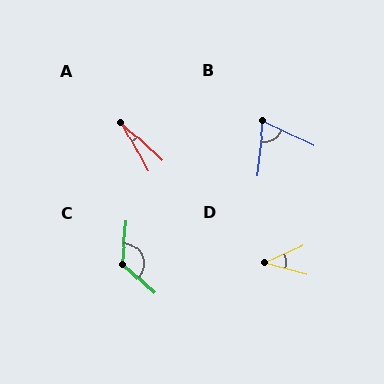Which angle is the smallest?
A, at approximately 19 degrees.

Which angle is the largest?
C, at approximately 126 degrees.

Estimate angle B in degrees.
Approximately 71 degrees.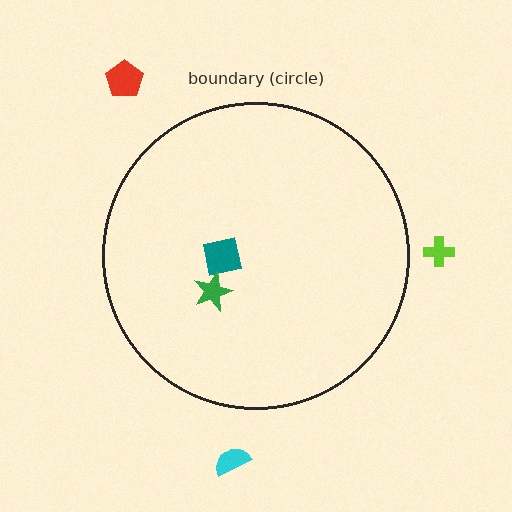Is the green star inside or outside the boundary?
Inside.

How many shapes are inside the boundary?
2 inside, 3 outside.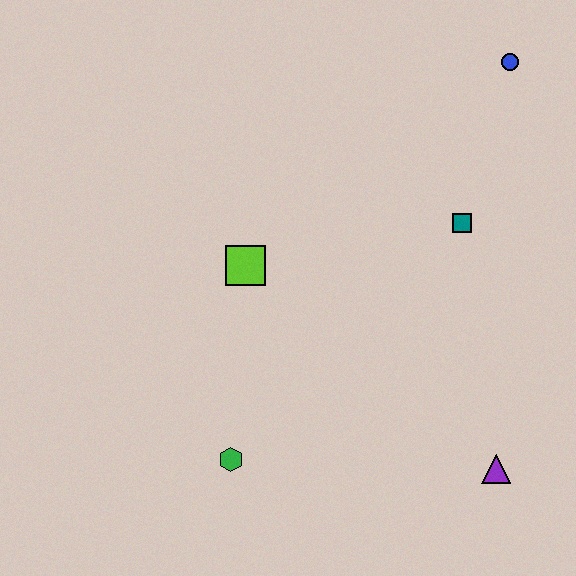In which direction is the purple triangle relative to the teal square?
The purple triangle is below the teal square.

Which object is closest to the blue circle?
The teal square is closest to the blue circle.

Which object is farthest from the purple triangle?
The blue circle is farthest from the purple triangle.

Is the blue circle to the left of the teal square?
No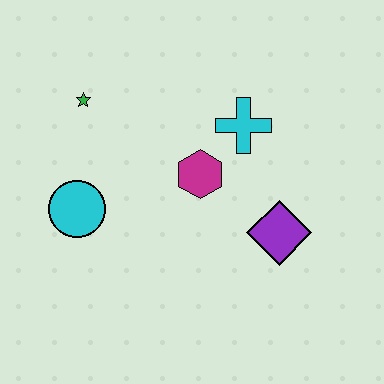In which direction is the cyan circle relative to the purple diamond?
The cyan circle is to the left of the purple diamond.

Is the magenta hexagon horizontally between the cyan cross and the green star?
Yes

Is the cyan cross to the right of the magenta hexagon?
Yes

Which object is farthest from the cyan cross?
The cyan circle is farthest from the cyan cross.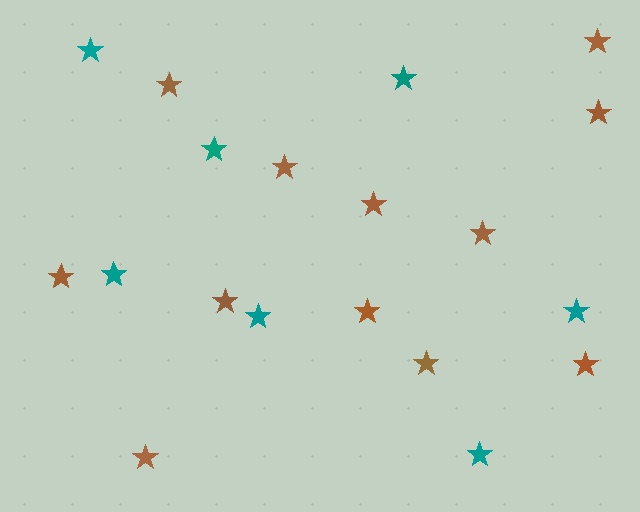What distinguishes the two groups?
There are 2 groups: one group of brown stars (12) and one group of teal stars (7).